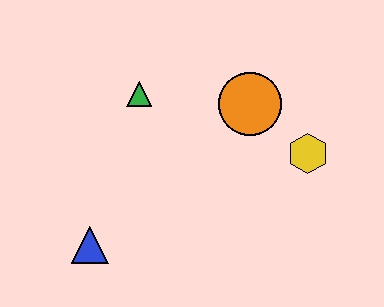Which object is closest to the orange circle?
The yellow hexagon is closest to the orange circle.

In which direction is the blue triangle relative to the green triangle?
The blue triangle is below the green triangle.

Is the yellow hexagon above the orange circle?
No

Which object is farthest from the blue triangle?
The yellow hexagon is farthest from the blue triangle.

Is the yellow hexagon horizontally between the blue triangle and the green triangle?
No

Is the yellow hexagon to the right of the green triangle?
Yes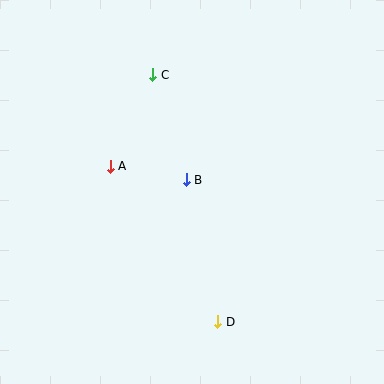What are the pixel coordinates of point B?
Point B is at (186, 180).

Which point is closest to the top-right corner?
Point C is closest to the top-right corner.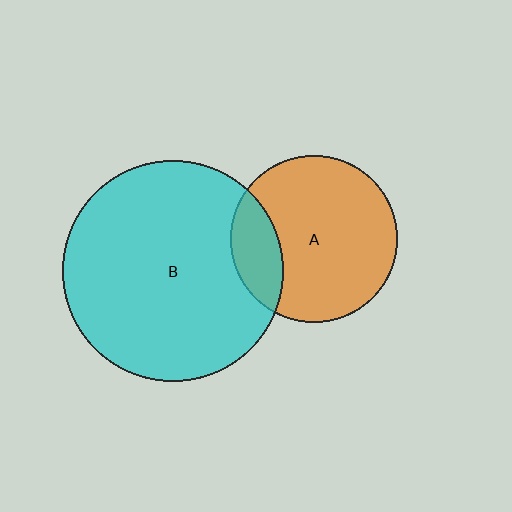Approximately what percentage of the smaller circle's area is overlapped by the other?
Approximately 20%.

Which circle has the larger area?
Circle B (cyan).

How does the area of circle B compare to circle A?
Approximately 1.8 times.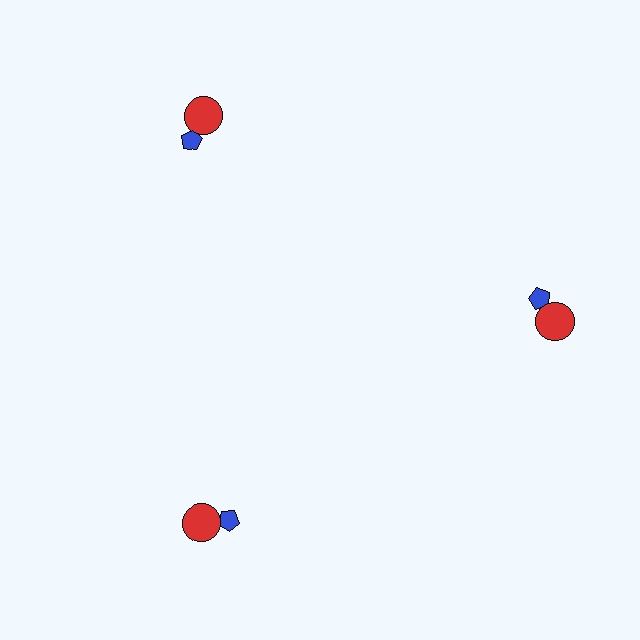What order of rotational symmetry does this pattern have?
This pattern has 3-fold rotational symmetry.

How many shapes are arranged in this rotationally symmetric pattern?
There are 6 shapes, arranged in 3 groups of 2.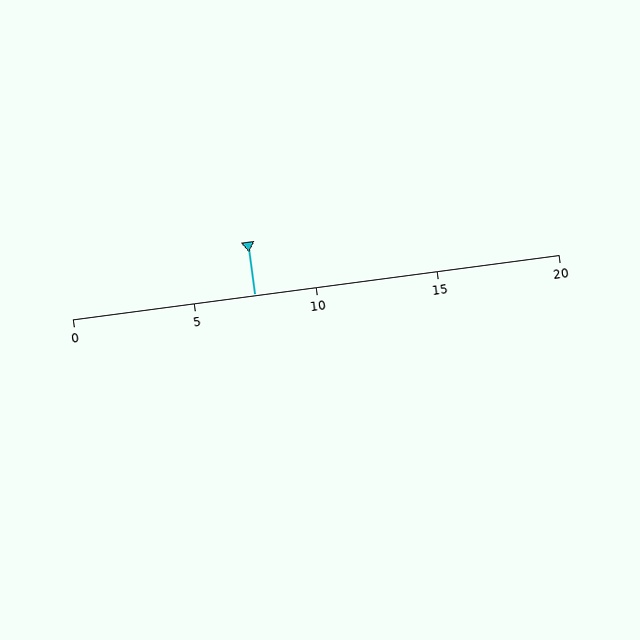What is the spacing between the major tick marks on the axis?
The major ticks are spaced 5 apart.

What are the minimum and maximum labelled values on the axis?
The axis runs from 0 to 20.